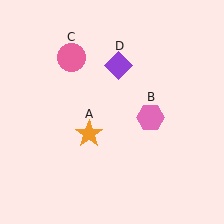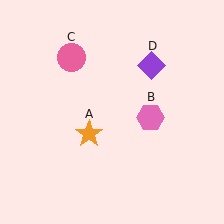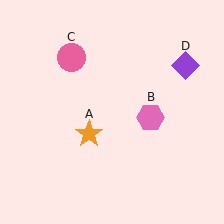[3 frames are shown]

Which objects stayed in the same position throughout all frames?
Orange star (object A) and pink hexagon (object B) and pink circle (object C) remained stationary.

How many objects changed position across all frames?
1 object changed position: purple diamond (object D).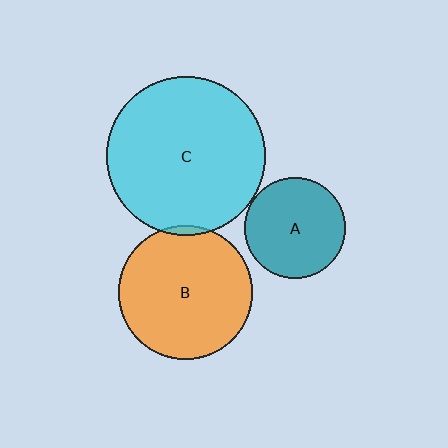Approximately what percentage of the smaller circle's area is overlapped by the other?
Approximately 5%.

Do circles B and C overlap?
Yes.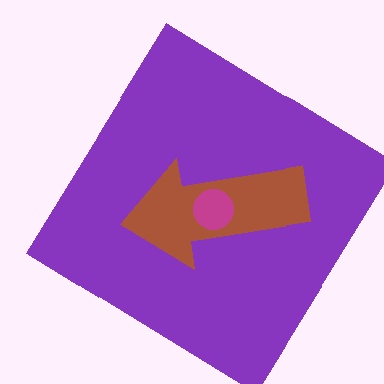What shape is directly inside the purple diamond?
The brown arrow.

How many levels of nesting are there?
3.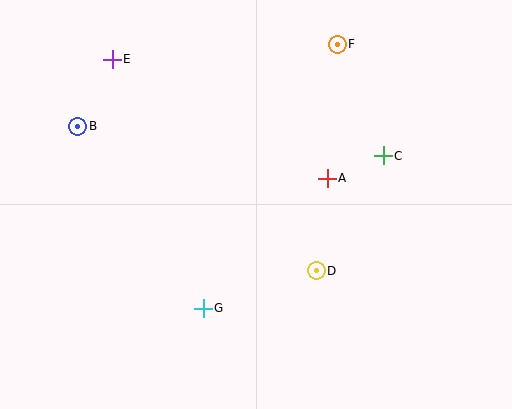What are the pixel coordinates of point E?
Point E is at (112, 59).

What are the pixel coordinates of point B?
Point B is at (78, 126).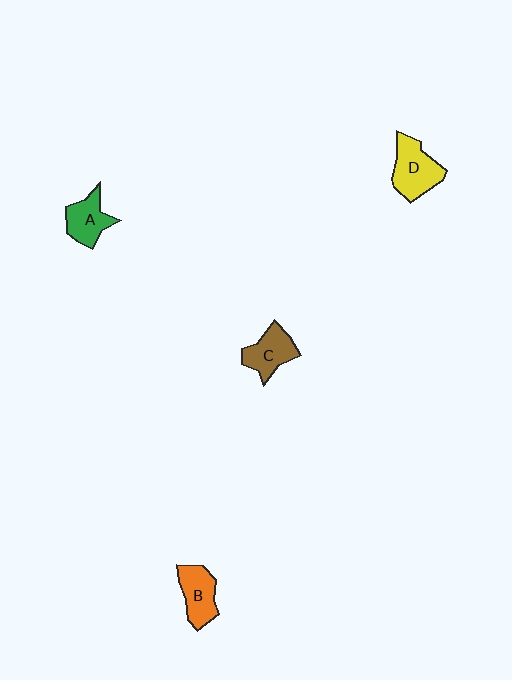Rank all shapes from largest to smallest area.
From largest to smallest: D (yellow), B (orange), C (brown), A (green).